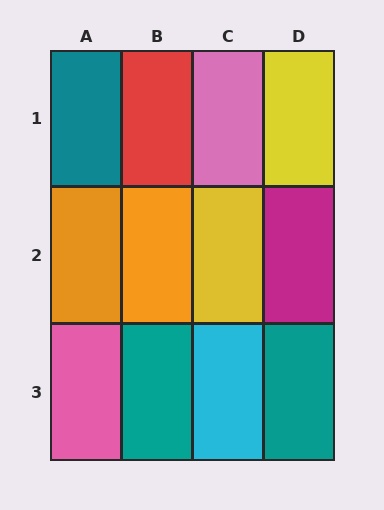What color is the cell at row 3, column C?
Cyan.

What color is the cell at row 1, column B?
Red.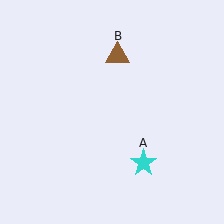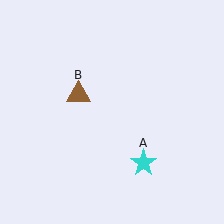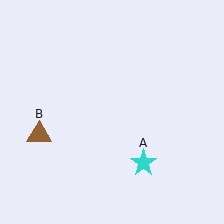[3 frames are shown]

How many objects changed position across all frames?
1 object changed position: brown triangle (object B).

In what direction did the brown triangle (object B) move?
The brown triangle (object B) moved down and to the left.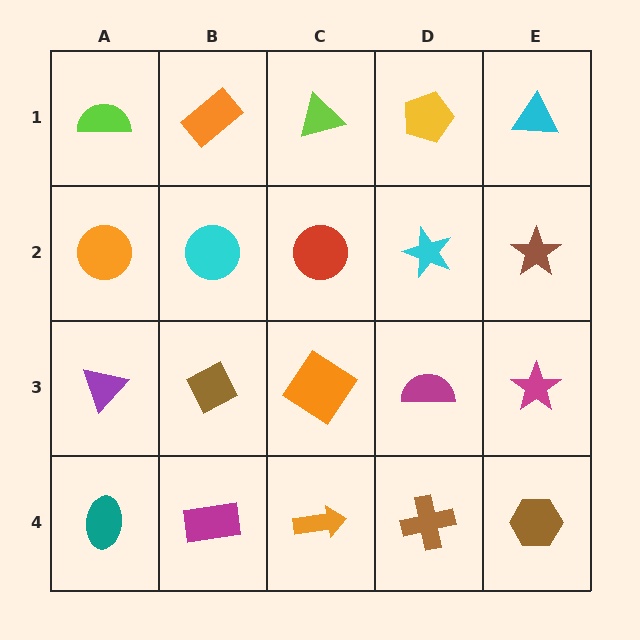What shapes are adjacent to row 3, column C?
A red circle (row 2, column C), an orange arrow (row 4, column C), a brown diamond (row 3, column B), a magenta semicircle (row 3, column D).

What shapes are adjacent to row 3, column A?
An orange circle (row 2, column A), a teal ellipse (row 4, column A), a brown diamond (row 3, column B).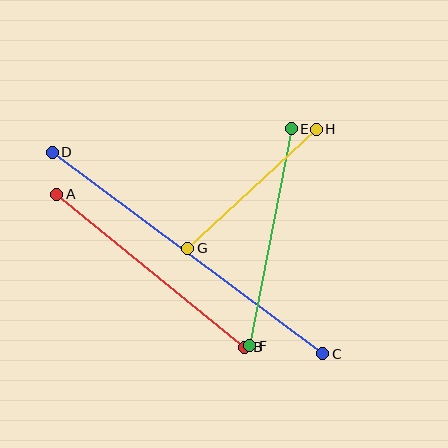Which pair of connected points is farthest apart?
Points C and D are farthest apart.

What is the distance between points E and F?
The distance is approximately 221 pixels.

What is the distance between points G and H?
The distance is approximately 175 pixels.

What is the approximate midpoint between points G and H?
The midpoint is at approximately (252, 189) pixels.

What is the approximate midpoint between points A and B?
The midpoint is at approximately (151, 271) pixels.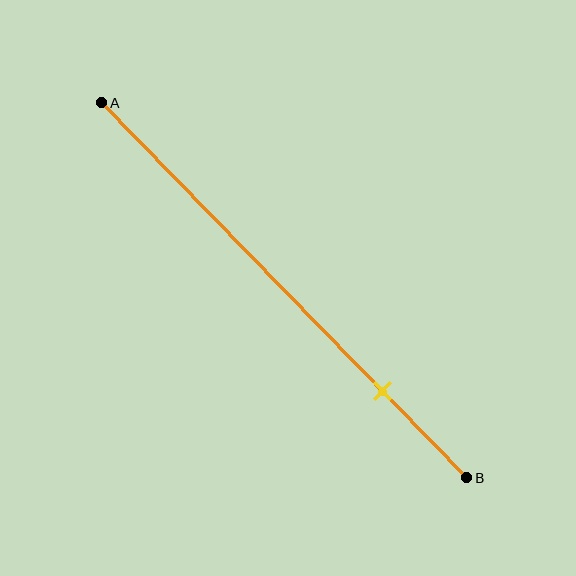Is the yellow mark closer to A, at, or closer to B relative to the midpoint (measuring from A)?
The yellow mark is closer to point B than the midpoint of segment AB.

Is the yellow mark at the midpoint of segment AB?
No, the mark is at about 75% from A, not at the 50% midpoint.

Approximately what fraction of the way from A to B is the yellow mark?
The yellow mark is approximately 75% of the way from A to B.